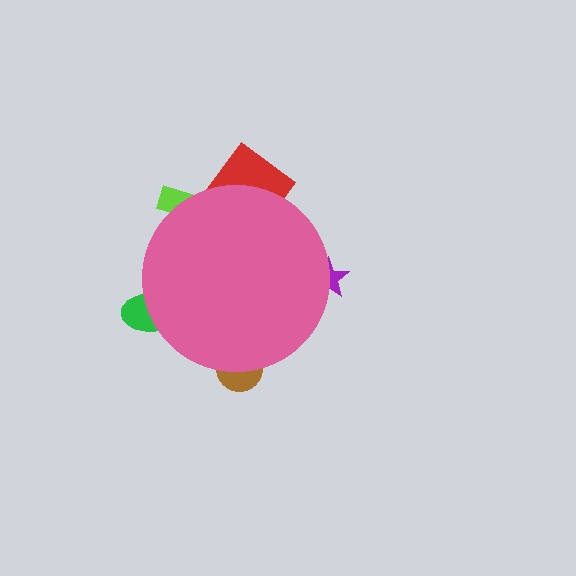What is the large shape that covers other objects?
A pink circle.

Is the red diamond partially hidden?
Yes, the red diamond is partially hidden behind the pink circle.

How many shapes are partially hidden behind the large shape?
5 shapes are partially hidden.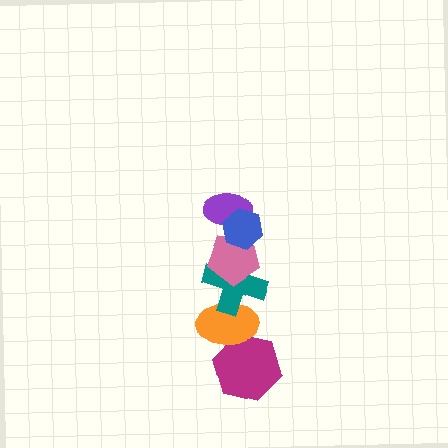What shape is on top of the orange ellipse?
The teal cross is on top of the orange ellipse.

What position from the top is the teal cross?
The teal cross is 4th from the top.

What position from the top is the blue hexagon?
The blue hexagon is 1st from the top.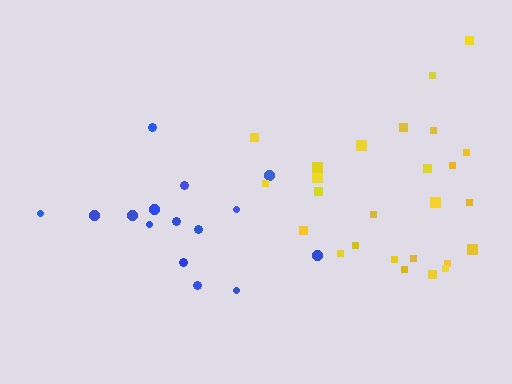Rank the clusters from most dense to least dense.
yellow, blue.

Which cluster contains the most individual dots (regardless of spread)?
Yellow (26).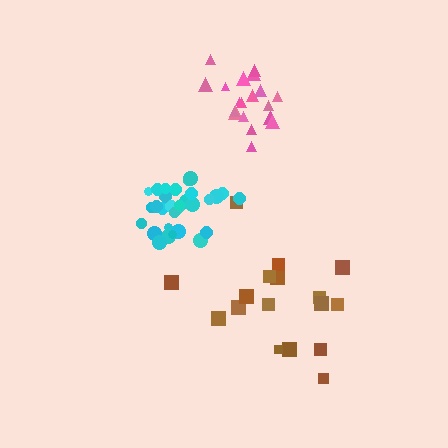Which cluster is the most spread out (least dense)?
Brown.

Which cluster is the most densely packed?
Cyan.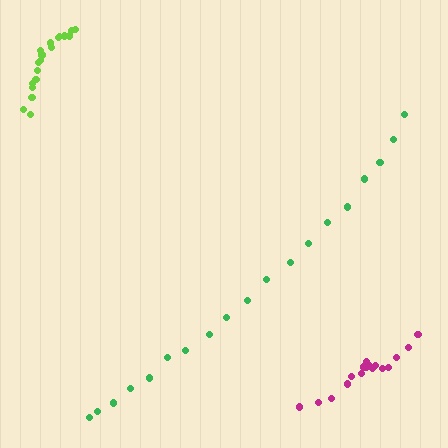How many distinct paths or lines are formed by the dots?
There are 3 distinct paths.